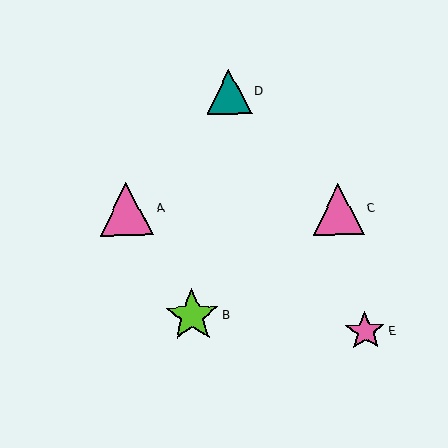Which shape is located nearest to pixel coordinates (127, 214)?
The pink triangle (labeled A) at (126, 209) is nearest to that location.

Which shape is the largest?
The lime star (labeled B) is the largest.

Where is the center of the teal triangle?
The center of the teal triangle is at (229, 91).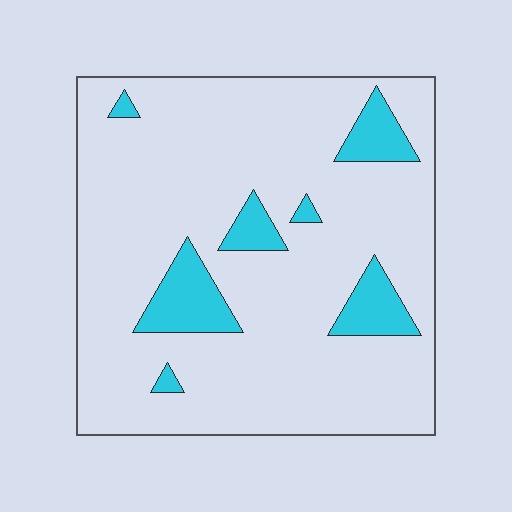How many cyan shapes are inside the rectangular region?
7.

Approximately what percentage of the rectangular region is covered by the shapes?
Approximately 15%.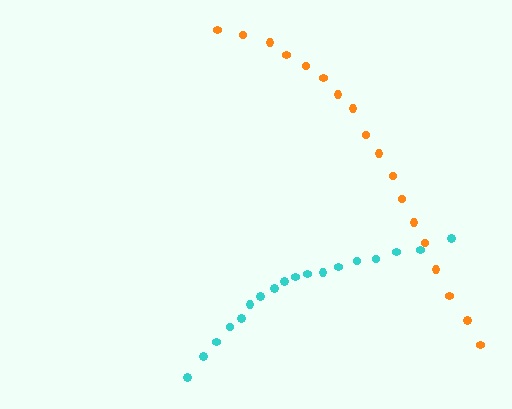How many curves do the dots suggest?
There are 2 distinct paths.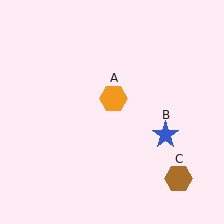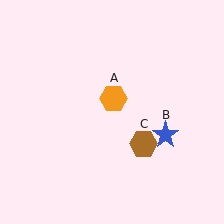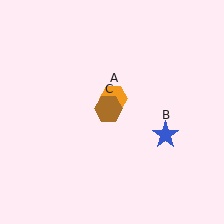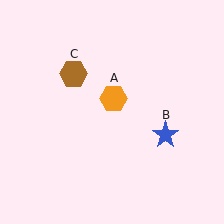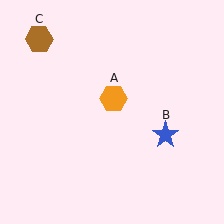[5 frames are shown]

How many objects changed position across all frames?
1 object changed position: brown hexagon (object C).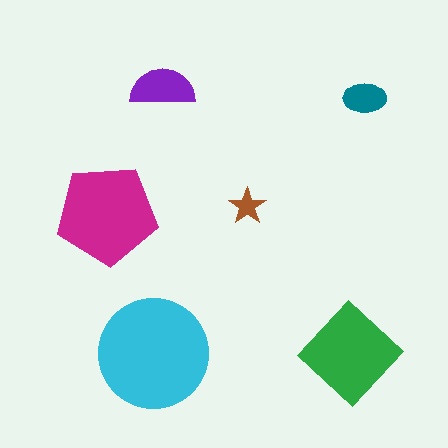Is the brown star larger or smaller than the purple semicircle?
Smaller.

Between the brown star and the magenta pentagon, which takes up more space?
The magenta pentagon.